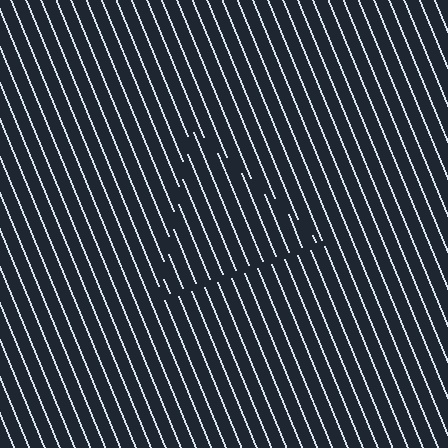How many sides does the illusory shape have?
3 sides — the line-ends trace a triangle.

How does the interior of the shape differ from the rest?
The interior of the shape contains the same grating, shifted by half a period — the contour is defined by the phase discontinuity where line-ends from the inner and outer gratings abut.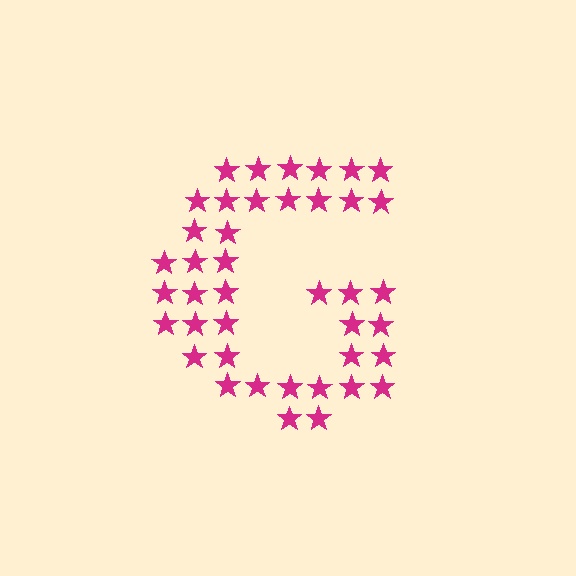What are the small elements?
The small elements are stars.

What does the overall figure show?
The overall figure shows the letter G.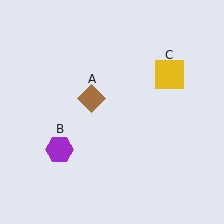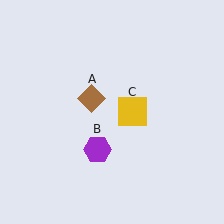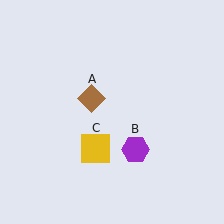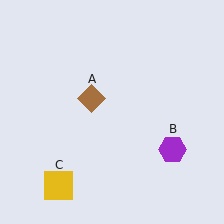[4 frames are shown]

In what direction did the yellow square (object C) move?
The yellow square (object C) moved down and to the left.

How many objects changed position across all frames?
2 objects changed position: purple hexagon (object B), yellow square (object C).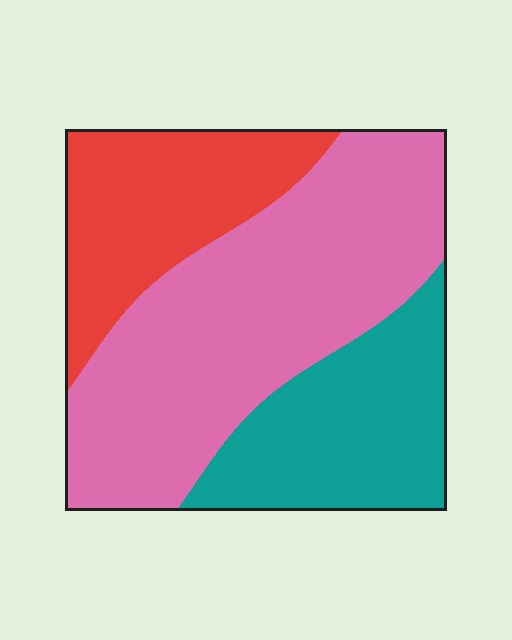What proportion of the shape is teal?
Teal takes up about one quarter (1/4) of the shape.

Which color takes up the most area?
Pink, at roughly 50%.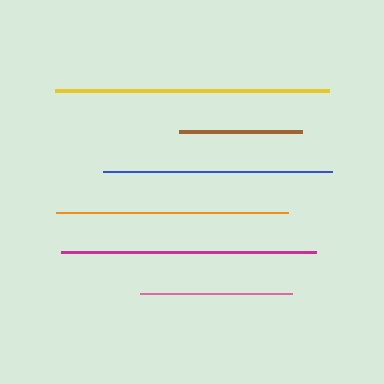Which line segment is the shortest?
The brown line is the shortest at approximately 123 pixels.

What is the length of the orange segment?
The orange segment is approximately 232 pixels long.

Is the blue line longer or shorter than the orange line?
The orange line is longer than the blue line.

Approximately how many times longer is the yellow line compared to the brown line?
The yellow line is approximately 2.2 times the length of the brown line.